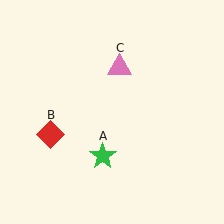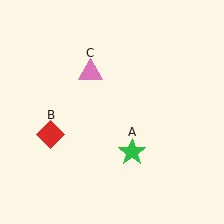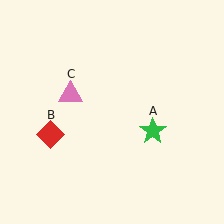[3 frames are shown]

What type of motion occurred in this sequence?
The green star (object A), pink triangle (object C) rotated counterclockwise around the center of the scene.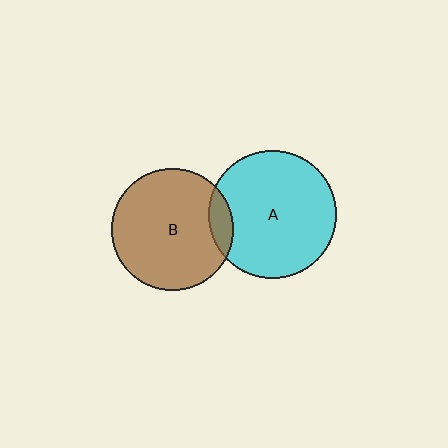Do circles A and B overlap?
Yes.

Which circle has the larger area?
Circle A (cyan).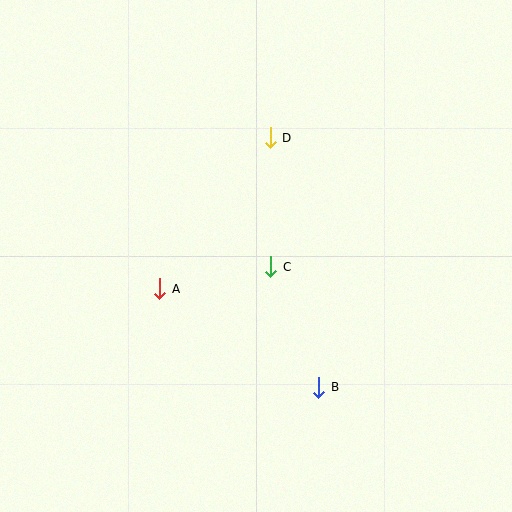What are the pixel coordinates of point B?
Point B is at (319, 387).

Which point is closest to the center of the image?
Point C at (270, 267) is closest to the center.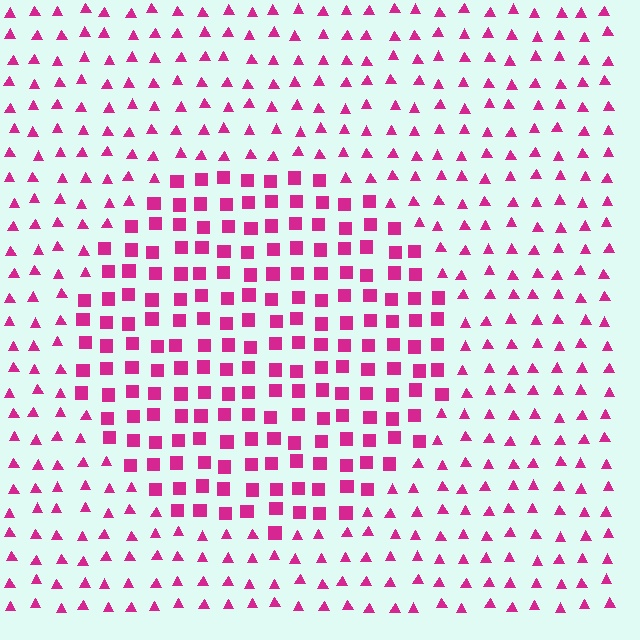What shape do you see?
I see a circle.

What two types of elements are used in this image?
The image uses squares inside the circle region and triangles outside it.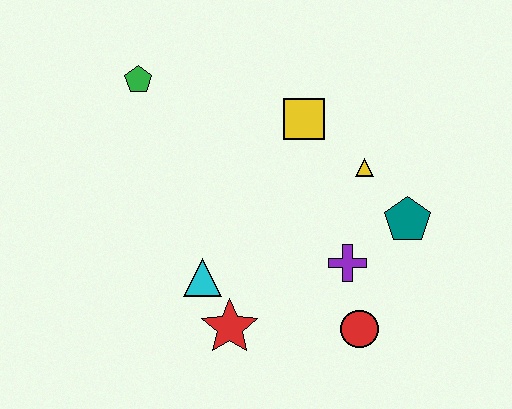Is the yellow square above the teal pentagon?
Yes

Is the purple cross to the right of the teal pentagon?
No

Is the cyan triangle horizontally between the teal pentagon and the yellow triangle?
No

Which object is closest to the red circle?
The purple cross is closest to the red circle.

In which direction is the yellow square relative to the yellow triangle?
The yellow square is to the left of the yellow triangle.